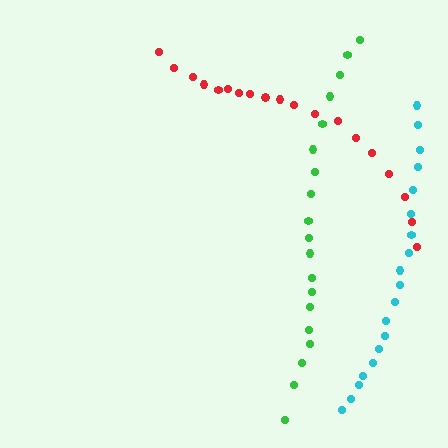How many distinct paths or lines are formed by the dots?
There are 3 distinct paths.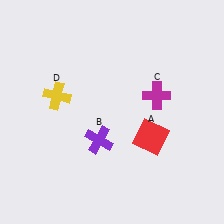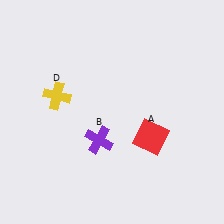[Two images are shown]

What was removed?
The magenta cross (C) was removed in Image 2.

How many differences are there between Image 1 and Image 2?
There is 1 difference between the two images.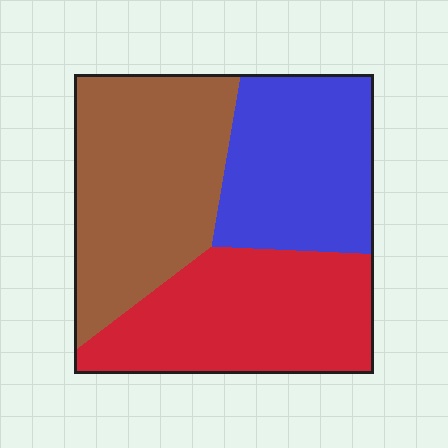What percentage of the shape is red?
Red covers 34% of the shape.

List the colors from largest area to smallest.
From largest to smallest: brown, red, blue.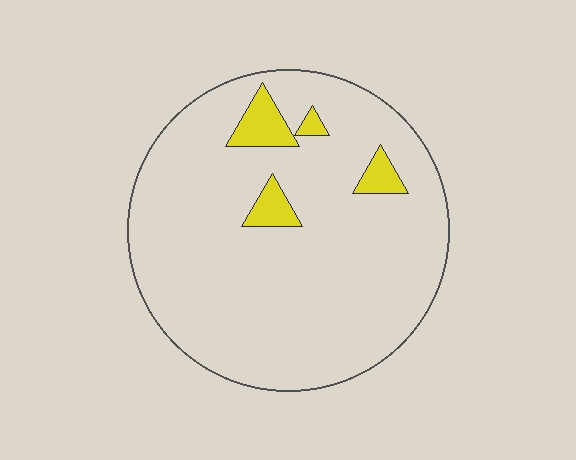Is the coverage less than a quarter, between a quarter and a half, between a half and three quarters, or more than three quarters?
Less than a quarter.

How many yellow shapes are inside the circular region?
4.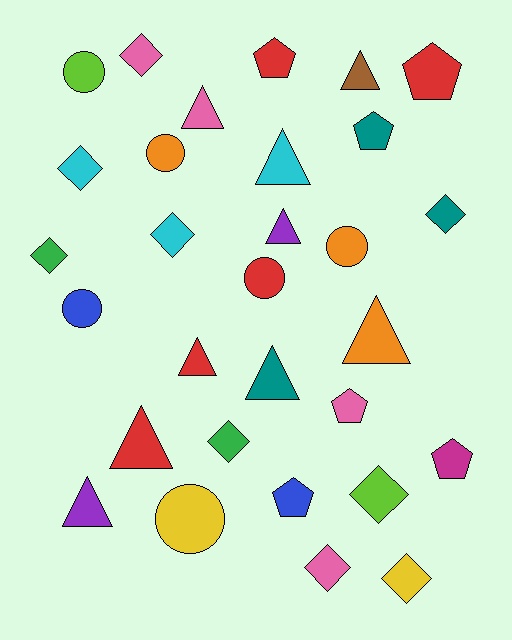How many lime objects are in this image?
There are 2 lime objects.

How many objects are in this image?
There are 30 objects.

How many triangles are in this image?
There are 9 triangles.